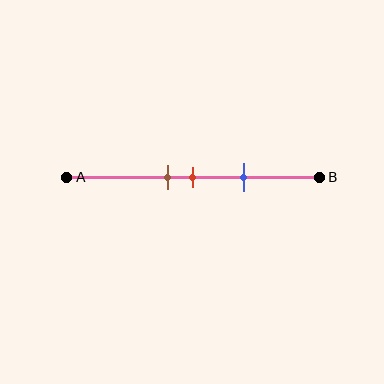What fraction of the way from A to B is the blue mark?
The blue mark is approximately 70% (0.7) of the way from A to B.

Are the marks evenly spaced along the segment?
Yes, the marks are approximately evenly spaced.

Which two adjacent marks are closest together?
The brown and red marks are the closest adjacent pair.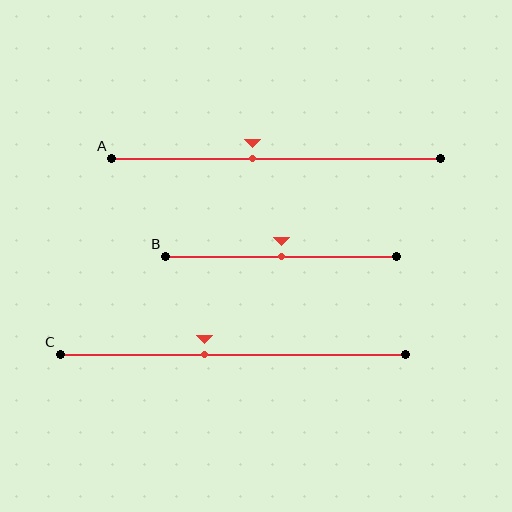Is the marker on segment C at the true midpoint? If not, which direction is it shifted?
No, the marker on segment C is shifted to the left by about 8% of the segment length.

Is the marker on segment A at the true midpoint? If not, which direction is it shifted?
No, the marker on segment A is shifted to the left by about 7% of the segment length.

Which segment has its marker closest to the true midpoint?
Segment B has its marker closest to the true midpoint.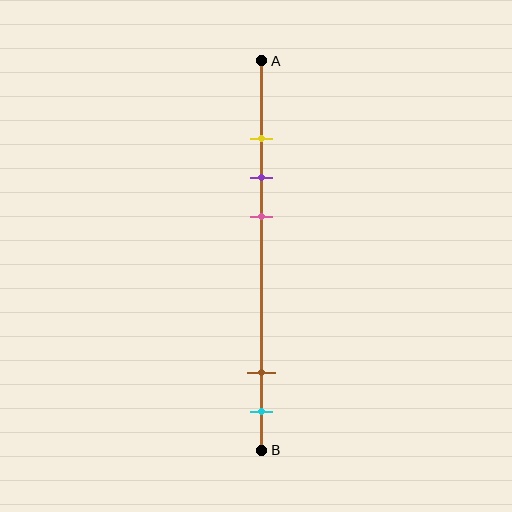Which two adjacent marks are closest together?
The yellow and purple marks are the closest adjacent pair.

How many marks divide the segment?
There are 5 marks dividing the segment.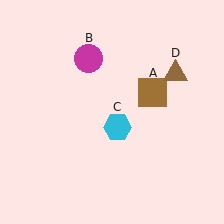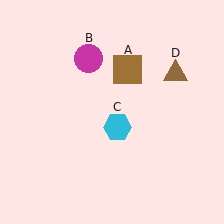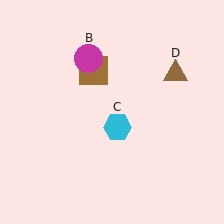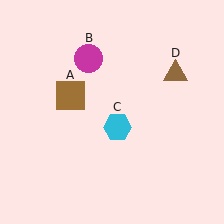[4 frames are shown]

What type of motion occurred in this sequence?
The brown square (object A) rotated counterclockwise around the center of the scene.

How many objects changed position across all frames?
1 object changed position: brown square (object A).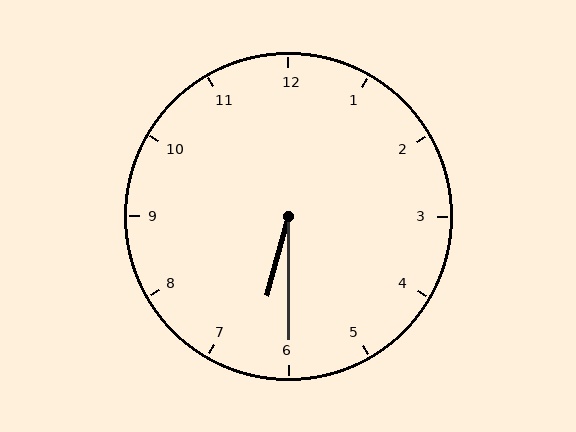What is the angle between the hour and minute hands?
Approximately 15 degrees.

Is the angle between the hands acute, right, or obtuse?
It is acute.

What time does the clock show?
6:30.